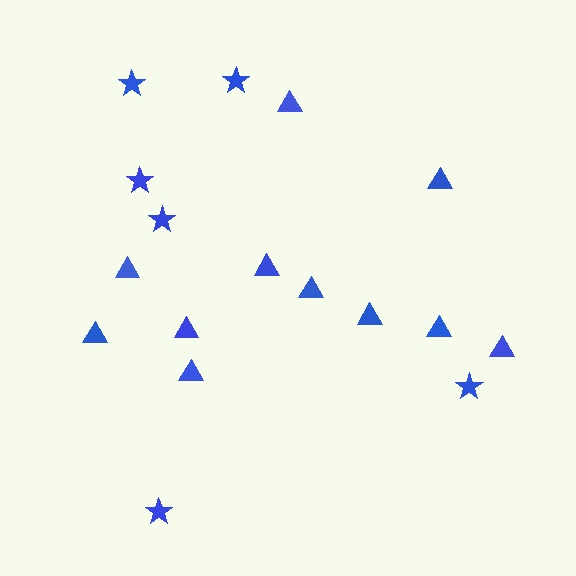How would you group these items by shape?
There are 2 groups: one group of triangles (11) and one group of stars (6).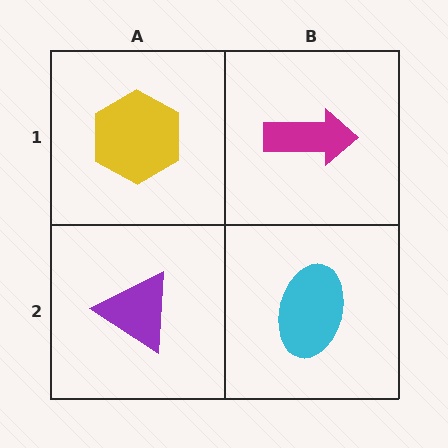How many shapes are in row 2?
2 shapes.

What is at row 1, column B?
A magenta arrow.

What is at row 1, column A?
A yellow hexagon.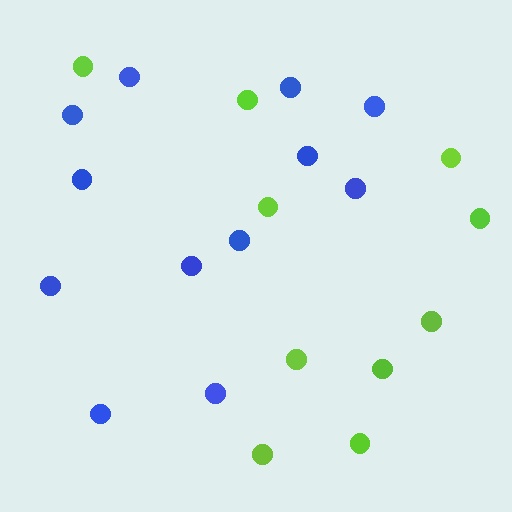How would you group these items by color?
There are 2 groups: one group of blue circles (12) and one group of lime circles (10).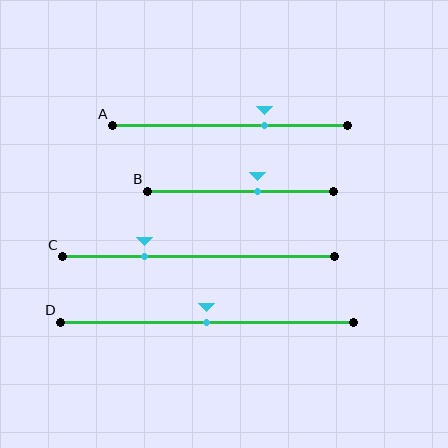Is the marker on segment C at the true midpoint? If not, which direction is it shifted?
No, the marker on segment C is shifted to the left by about 20% of the segment length.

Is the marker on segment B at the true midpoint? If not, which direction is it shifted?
No, the marker on segment B is shifted to the right by about 9% of the segment length.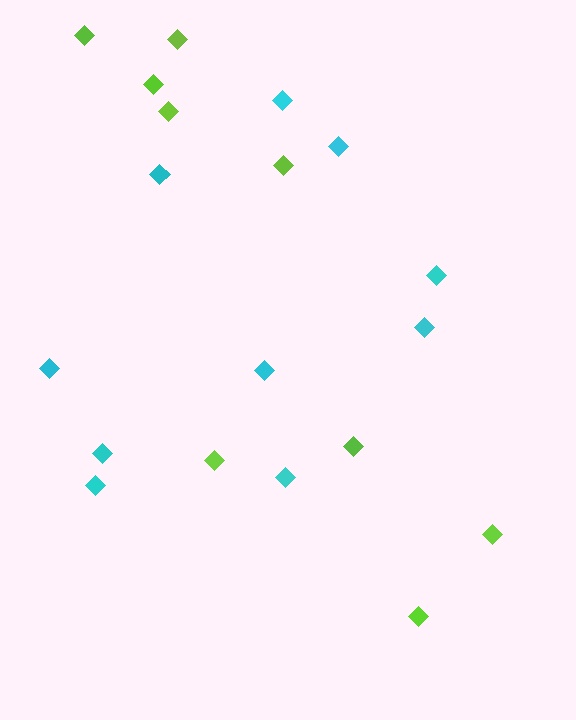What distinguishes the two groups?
There are 2 groups: one group of cyan diamonds (10) and one group of lime diamonds (9).